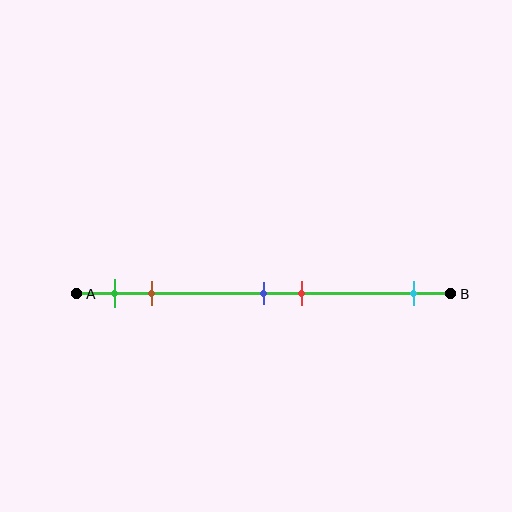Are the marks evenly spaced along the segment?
No, the marks are not evenly spaced.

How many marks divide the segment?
There are 5 marks dividing the segment.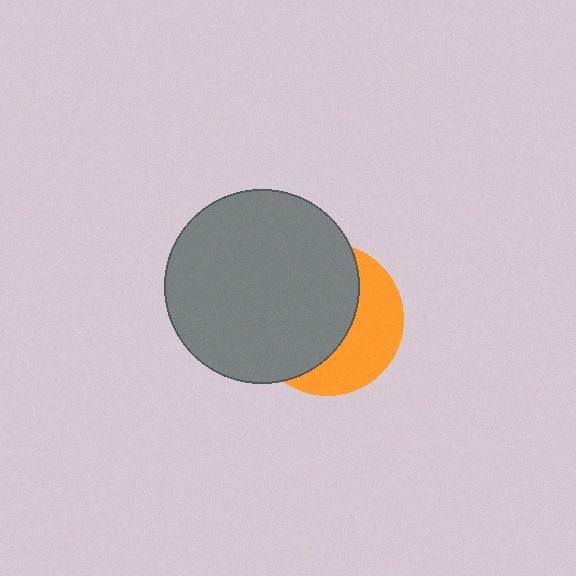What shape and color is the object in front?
The object in front is a gray circle.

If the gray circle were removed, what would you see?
You would see the complete orange circle.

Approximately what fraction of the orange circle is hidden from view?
Roughly 61% of the orange circle is hidden behind the gray circle.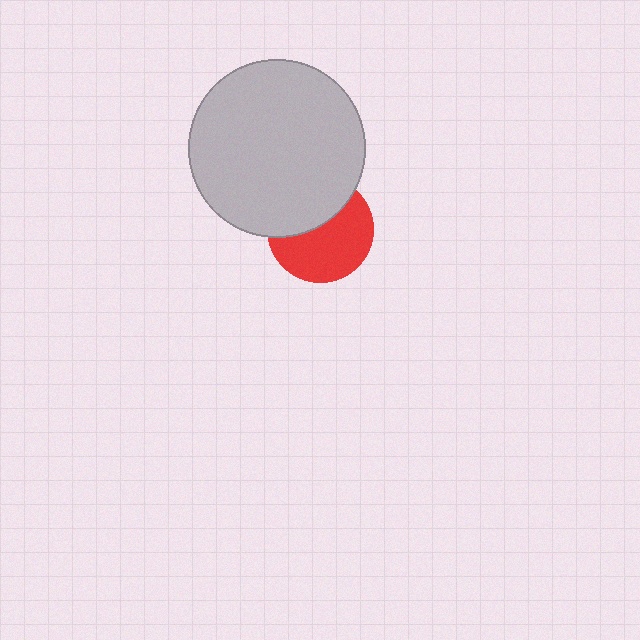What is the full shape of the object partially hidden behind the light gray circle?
The partially hidden object is a red circle.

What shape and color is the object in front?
The object in front is a light gray circle.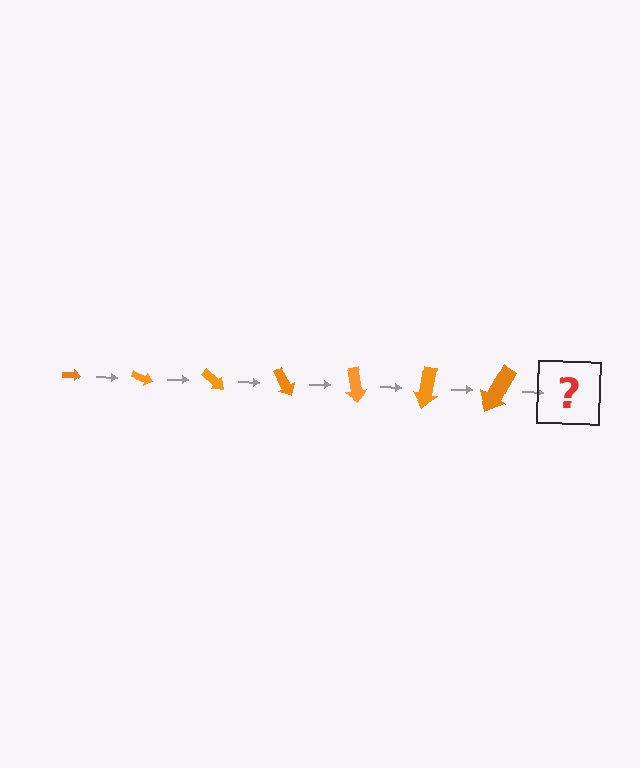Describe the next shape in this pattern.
It should be an arrow, larger than the previous one and rotated 140 degrees from the start.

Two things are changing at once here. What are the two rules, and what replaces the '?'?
The two rules are that the arrow grows larger each step and it rotates 20 degrees each step. The '?' should be an arrow, larger than the previous one and rotated 140 degrees from the start.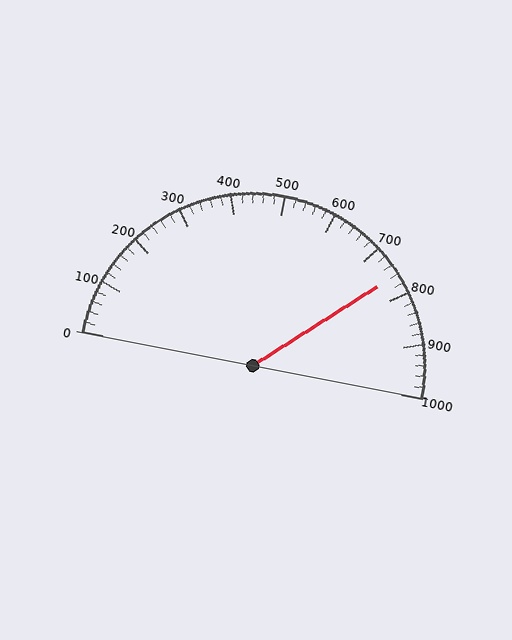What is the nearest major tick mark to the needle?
The nearest major tick mark is 800.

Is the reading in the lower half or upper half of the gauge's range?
The reading is in the upper half of the range (0 to 1000).